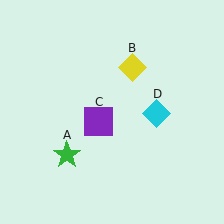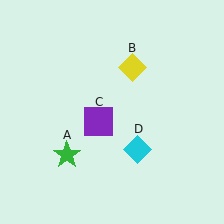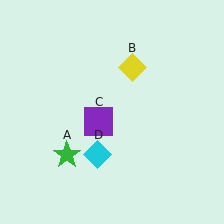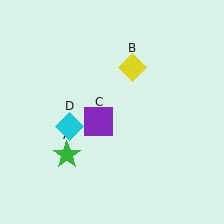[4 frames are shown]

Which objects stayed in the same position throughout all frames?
Green star (object A) and yellow diamond (object B) and purple square (object C) remained stationary.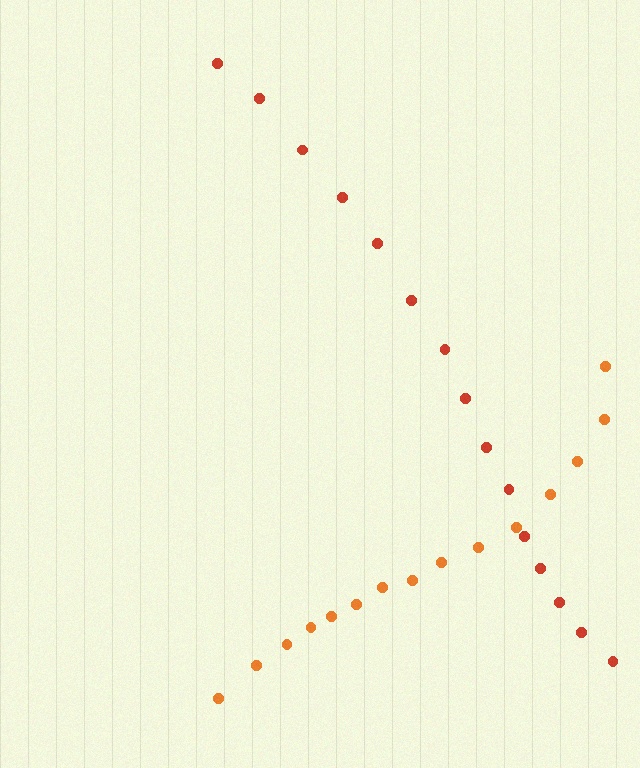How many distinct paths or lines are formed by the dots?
There are 2 distinct paths.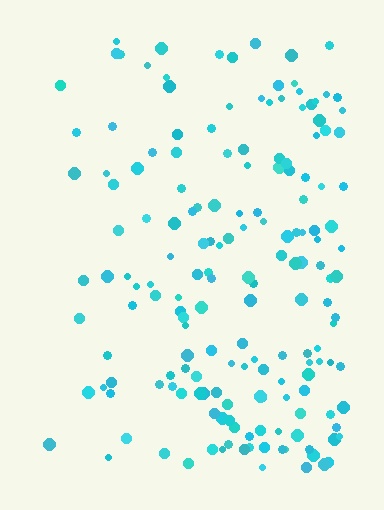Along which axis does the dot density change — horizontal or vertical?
Horizontal.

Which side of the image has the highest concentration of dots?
The right.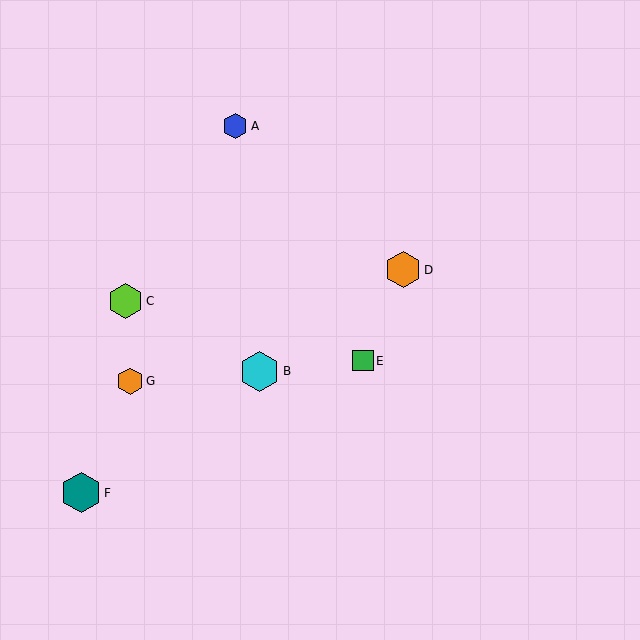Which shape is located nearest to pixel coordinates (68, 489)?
The teal hexagon (labeled F) at (81, 493) is nearest to that location.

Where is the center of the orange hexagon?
The center of the orange hexagon is at (130, 381).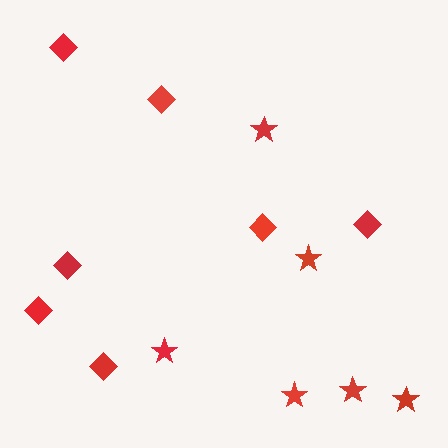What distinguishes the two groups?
There are 2 groups: one group of diamonds (7) and one group of stars (6).